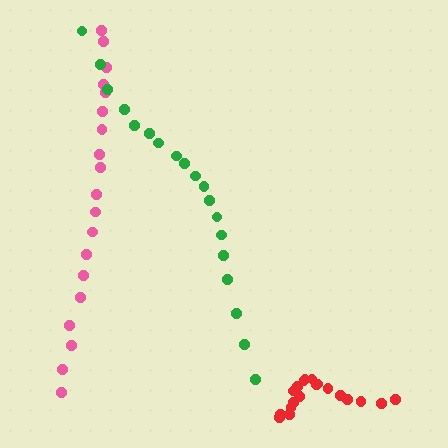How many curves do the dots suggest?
There are 3 distinct paths.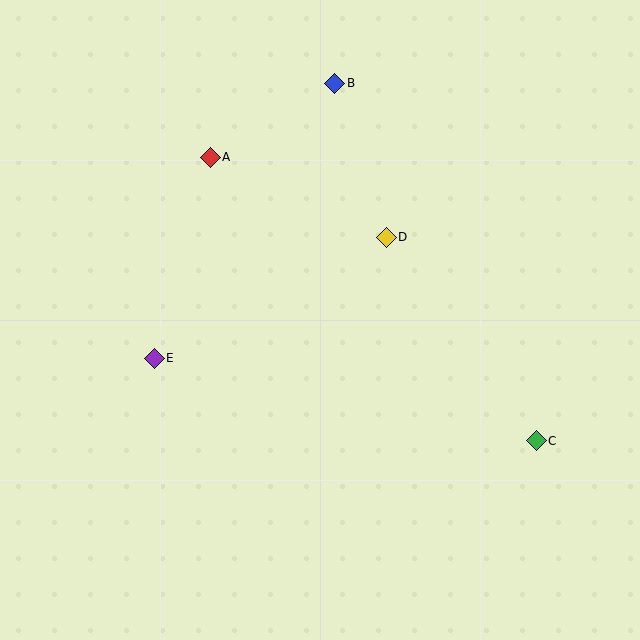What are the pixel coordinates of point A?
Point A is at (210, 157).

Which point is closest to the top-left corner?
Point A is closest to the top-left corner.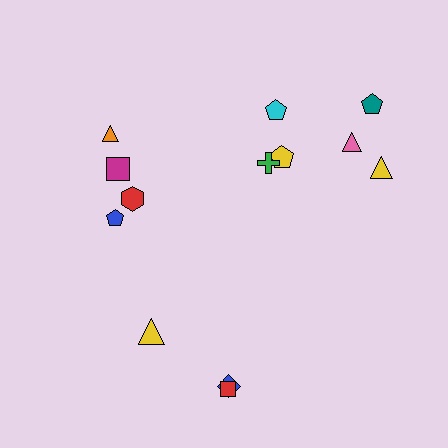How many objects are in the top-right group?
There are 6 objects.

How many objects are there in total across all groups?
There are 13 objects.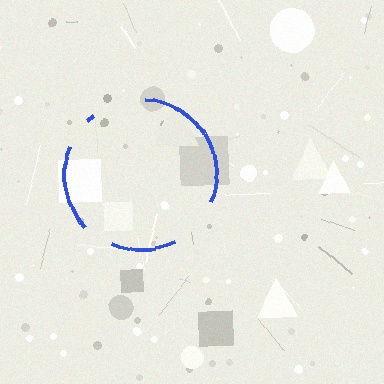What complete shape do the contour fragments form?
The contour fragments form a circle.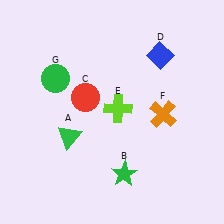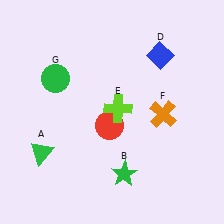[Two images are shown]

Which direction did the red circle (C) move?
The red circle (C) moved down.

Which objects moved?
The objects that moved are: the green triangle (A), the red circle (C).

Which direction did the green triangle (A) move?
The green triangle (A) moved left.